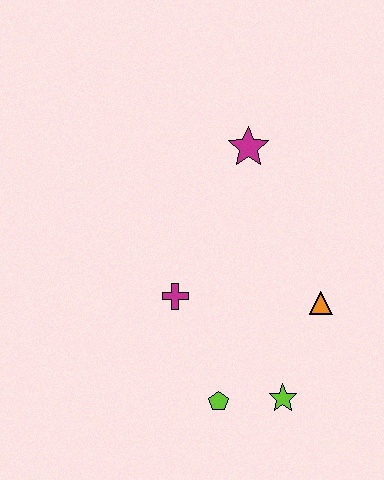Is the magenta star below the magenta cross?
No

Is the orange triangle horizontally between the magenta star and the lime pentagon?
No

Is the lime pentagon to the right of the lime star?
No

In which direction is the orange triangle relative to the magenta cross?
The orange triangle is to the right of the magenta cross.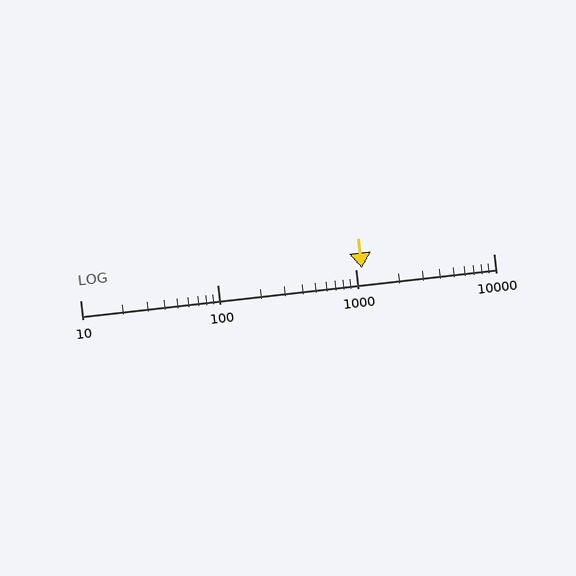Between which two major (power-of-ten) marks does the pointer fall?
The pointer is between 1000 and 10000.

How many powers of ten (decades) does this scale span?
The scale spans 3 decades, from 10 to 10000.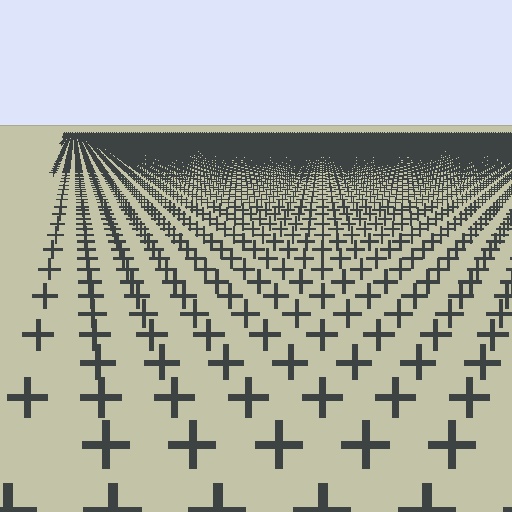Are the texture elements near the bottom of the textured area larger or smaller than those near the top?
Larger. Near the bottom, elements are closer to the viewer and appear at a bigger on-screen size.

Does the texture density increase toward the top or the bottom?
Density increases toward the top.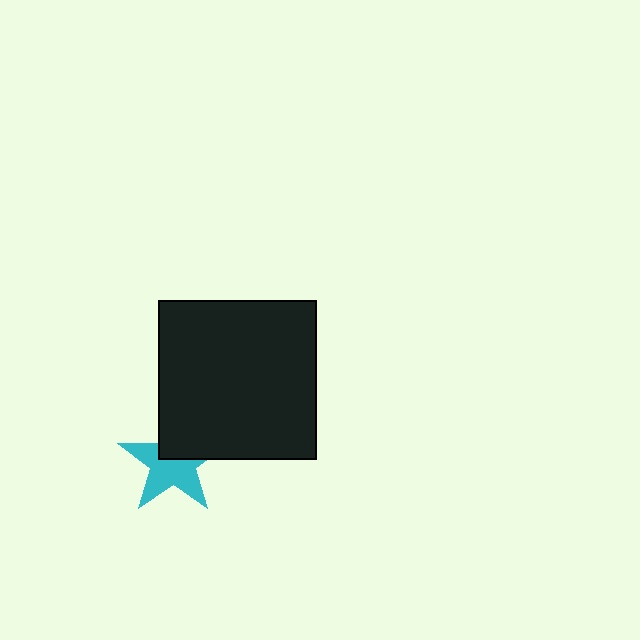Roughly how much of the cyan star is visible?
About half of it is visible (roughly 61%).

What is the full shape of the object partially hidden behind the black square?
The partially hidden object is a cyan star.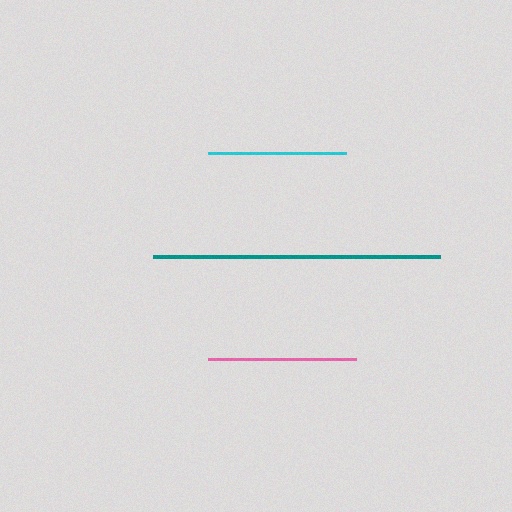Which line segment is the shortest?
The cyan line is the shortest at approximately 138 pixels.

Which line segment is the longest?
The teal line is the longest at approximately 286 pixels.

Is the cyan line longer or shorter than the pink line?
The pink line is longer than the cyan line.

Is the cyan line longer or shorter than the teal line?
The teal line is longer than the cyan line.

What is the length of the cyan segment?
The cyan segment is approximately 138 pixels long.